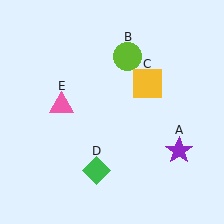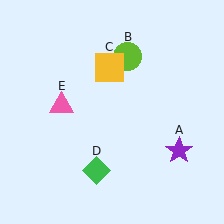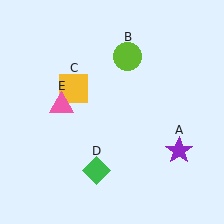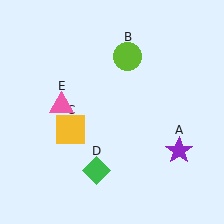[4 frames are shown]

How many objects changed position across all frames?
1 object changed position: yellow square (object C).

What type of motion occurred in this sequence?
The yellow square (object C) rotated counterclockwise around the center of the scene.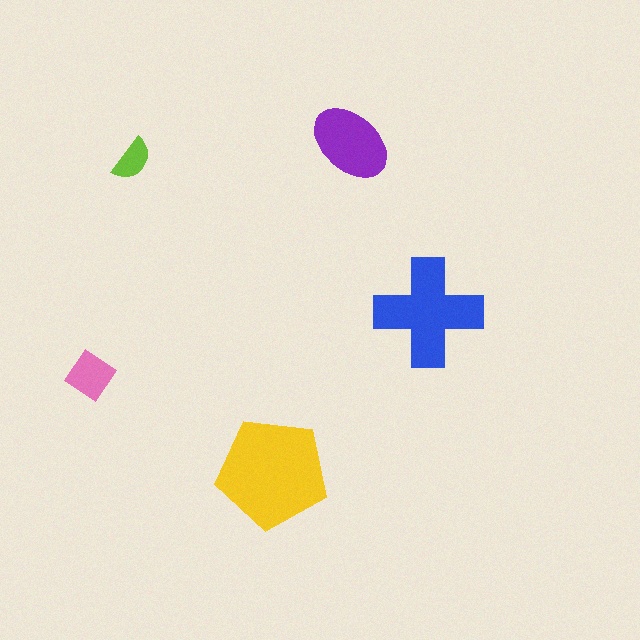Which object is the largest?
The yellow pentagon.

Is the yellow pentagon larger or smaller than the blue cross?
Larger.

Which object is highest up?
The purple ellipse is topmost.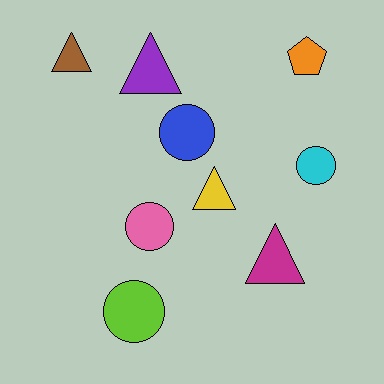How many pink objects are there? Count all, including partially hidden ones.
There is 1 pink object.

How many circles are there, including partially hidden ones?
There are 4 circles.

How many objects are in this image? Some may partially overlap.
There are 9 objects.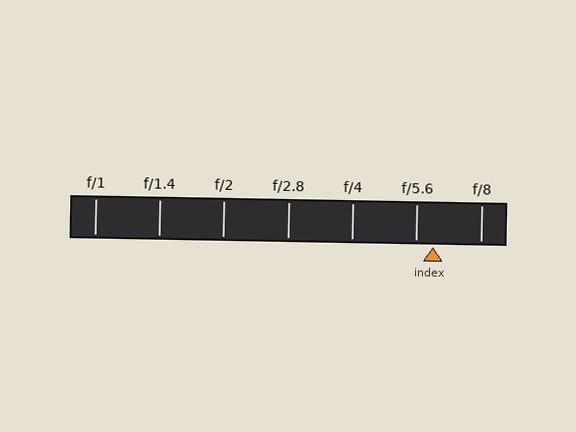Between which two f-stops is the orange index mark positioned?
The index mark is between f/5.6 and f/8.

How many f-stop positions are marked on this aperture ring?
There are 7 f-stop positions marked.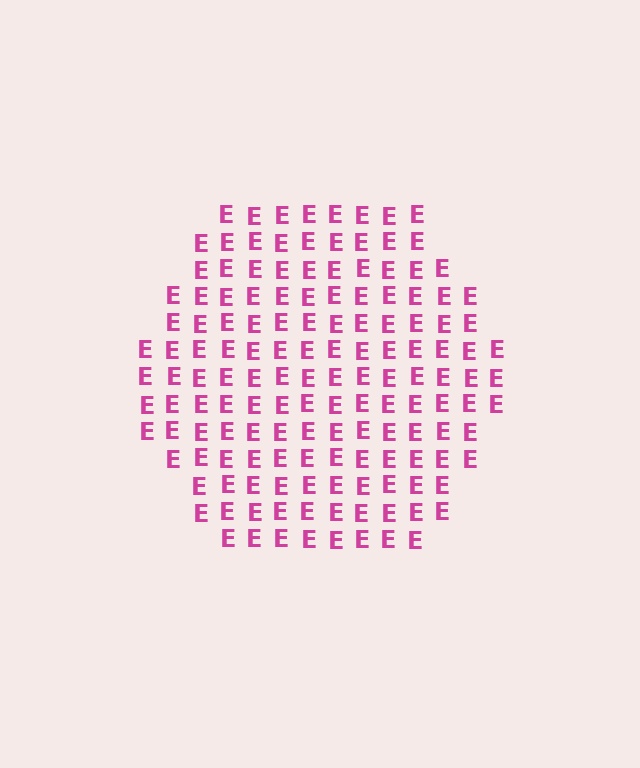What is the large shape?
The large shape is a hexagon.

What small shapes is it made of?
It is made of small letter E's.